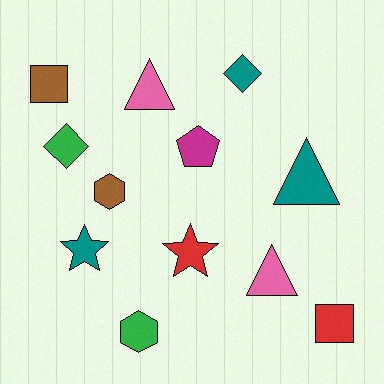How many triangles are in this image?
There are 3 triangles.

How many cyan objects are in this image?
There are no cyan objects.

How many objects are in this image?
There are 12 objects.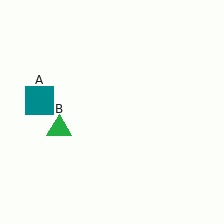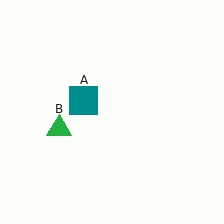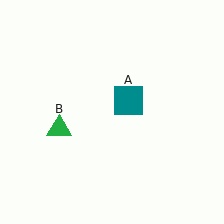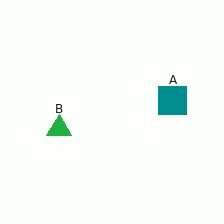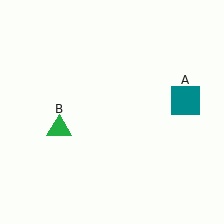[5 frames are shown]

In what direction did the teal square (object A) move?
The teal square (object A) moved right.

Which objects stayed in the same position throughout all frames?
Green triangle (object B) remained stationary.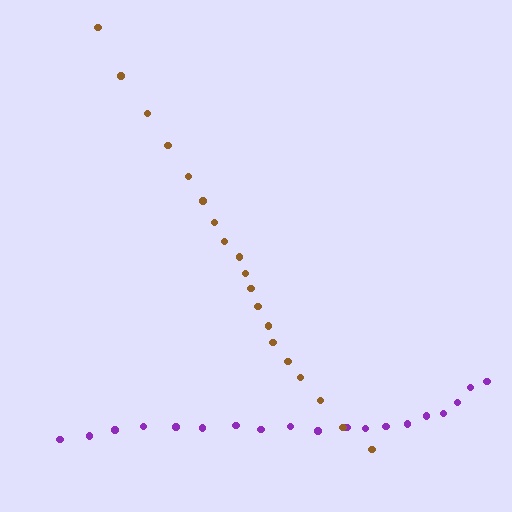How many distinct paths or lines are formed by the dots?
There are 2 distinct paths.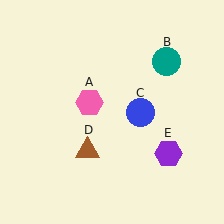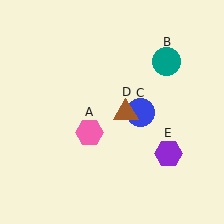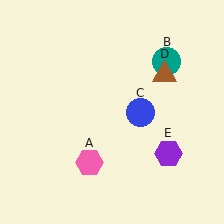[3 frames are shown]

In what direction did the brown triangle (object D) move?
The brown triangle (object D) moved up and to the right.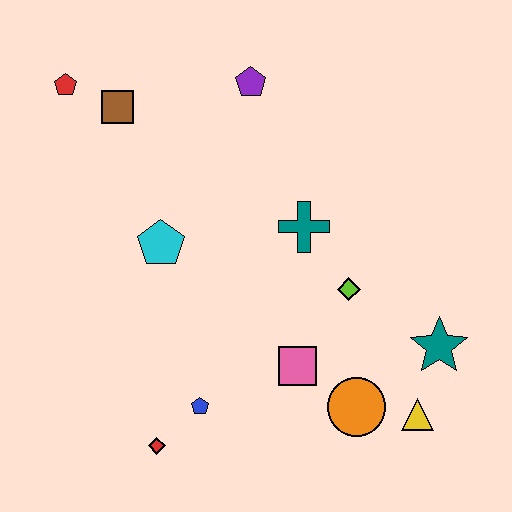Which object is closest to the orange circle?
The yellow triangle is closest to the orange circle.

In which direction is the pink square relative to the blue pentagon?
The pink square is to the right of the blue pentagon.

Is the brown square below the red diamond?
No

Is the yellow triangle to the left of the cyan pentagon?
No